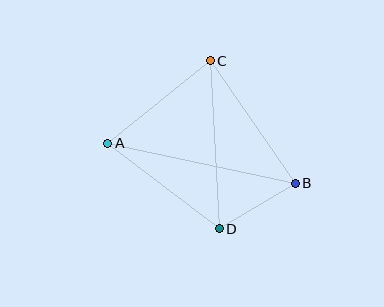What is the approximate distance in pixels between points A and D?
The distance between A and D is approximately 141 pixels.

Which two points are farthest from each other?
Points A and B are farthest from each other.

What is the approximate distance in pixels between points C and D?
The distance between C and D is approximately 168 pixels.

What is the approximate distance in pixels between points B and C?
The distance between B and C is approximately 149 pixels.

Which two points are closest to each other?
Points B and D are closest to each other.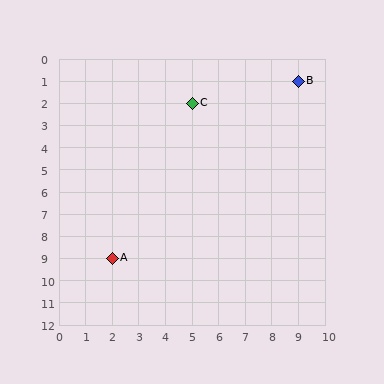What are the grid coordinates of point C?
Point C is at grid coordinates (5, 2).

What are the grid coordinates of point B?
Point B is at grid coordinates (9, 1).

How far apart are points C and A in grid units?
Points C and A are 3 columns and 7 rows apart (about 7.6 grid units diagonally).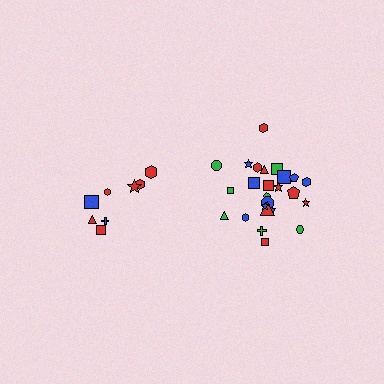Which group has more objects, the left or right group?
The right group.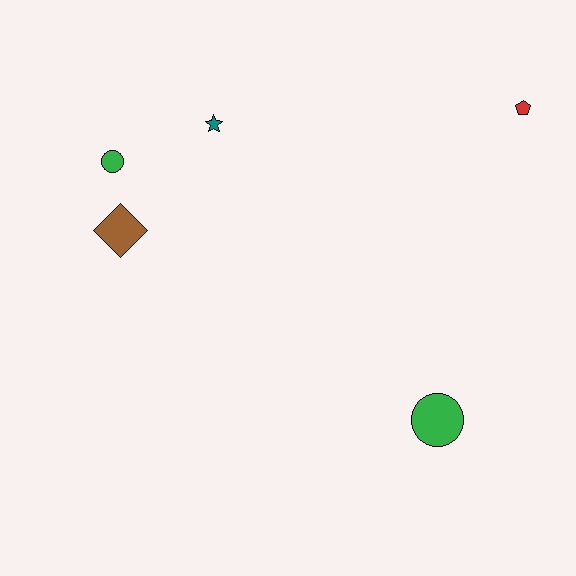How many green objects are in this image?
There are 2 green objects.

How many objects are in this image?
There are 5 objects.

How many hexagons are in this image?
There are no hexagons.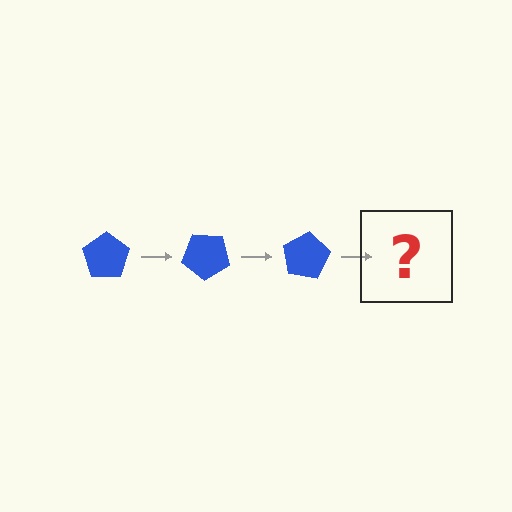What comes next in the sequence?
The next element should be a blue pentagon rotated 120 degrees.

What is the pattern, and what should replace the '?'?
The pattern is that the pentagon rotates 40 degrees each step. The '?' should be a blue pentagon rotated 120 degrees.